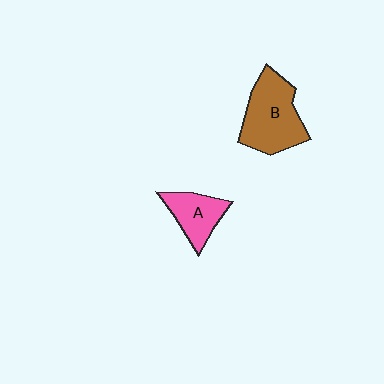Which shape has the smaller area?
Shape A (pink).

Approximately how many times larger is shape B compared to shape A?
Approximately 1.7 times.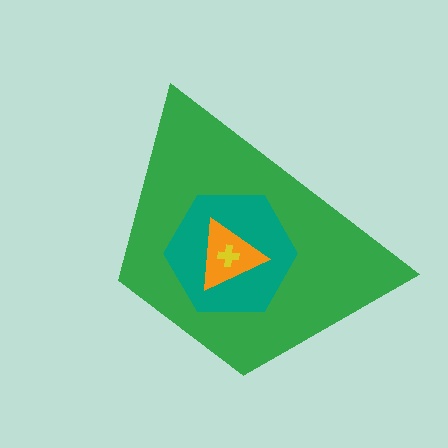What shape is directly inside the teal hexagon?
The orange triangle.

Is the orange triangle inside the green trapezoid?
Yes.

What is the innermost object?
The yellow cross.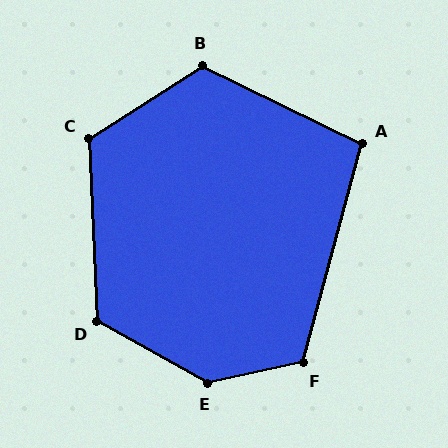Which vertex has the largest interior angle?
E, at approximately 139 degrees.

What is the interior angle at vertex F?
Approximately 117 degrees (obtuse).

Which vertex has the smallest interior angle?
A, at approximately 101 degrees.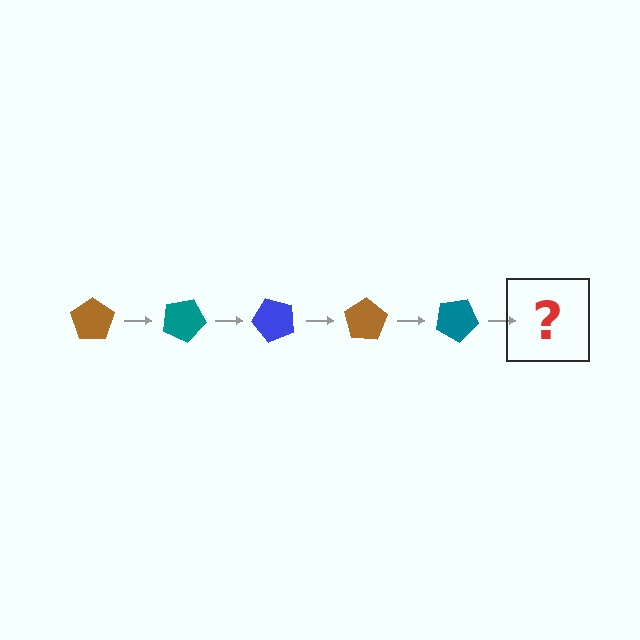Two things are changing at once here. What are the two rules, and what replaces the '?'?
The two rules are that it rotates 25 degrees each step and the color cycles through brown, teal, and blue. The '?' should be a blue pentagon, rotated 125 degrees from the start.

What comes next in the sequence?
The next element should be a blue pentagon, rotated 125 degrees from the start.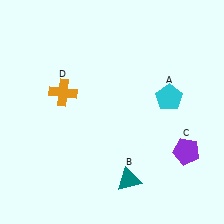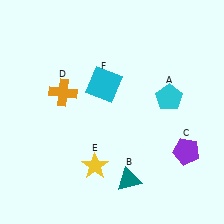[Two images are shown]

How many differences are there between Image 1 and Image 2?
There are 2 differences between the two images.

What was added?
A yellow star (E), a cyan square (F) were added in Image 2.